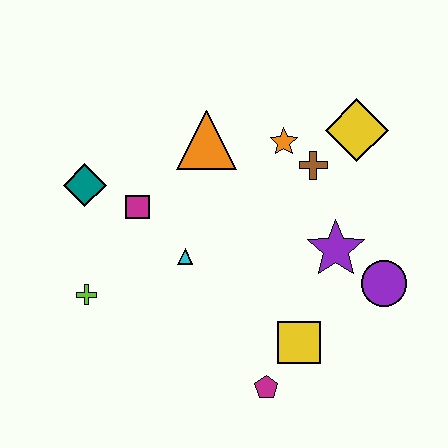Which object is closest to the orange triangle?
The orange star is closest to the orange triangle.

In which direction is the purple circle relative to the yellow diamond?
The purple circle is below the yellow diamond.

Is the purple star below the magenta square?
Yes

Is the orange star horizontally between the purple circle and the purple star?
No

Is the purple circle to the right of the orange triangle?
Yes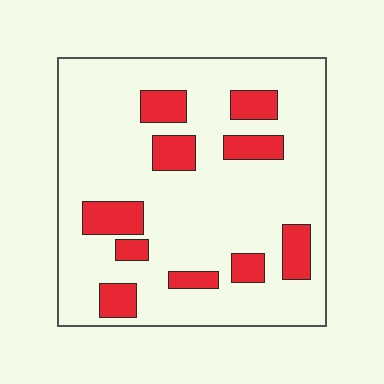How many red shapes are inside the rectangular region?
10.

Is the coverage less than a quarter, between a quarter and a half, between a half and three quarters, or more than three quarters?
Less than a quarter.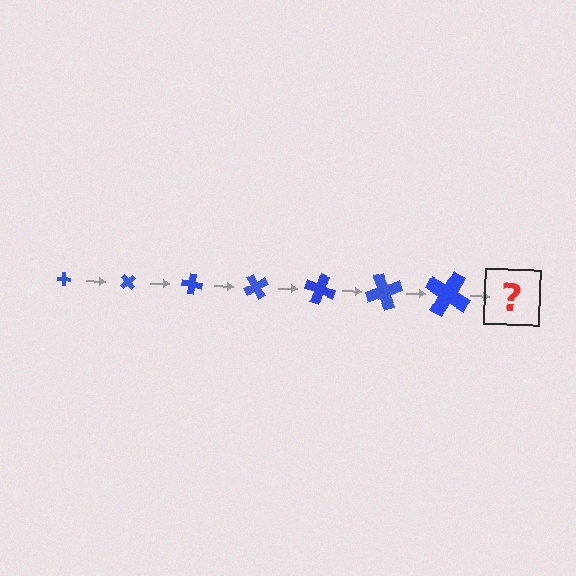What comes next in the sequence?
The next element should be a cross, larger than the previous one and rotated 350 degrees from the start.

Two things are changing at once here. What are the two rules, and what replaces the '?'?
The two rules are that the cross grows larger each step and it rotates 50 degrees each step. The '?' should be a cross, larger than the previous one and rotated 350 degrees from the start.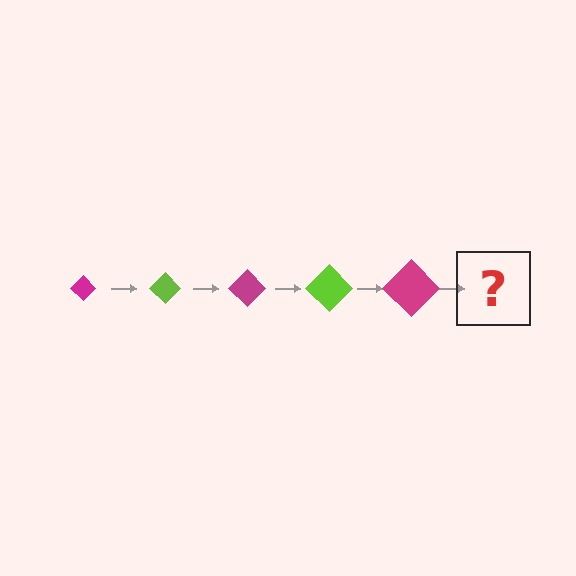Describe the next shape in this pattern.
It should be a lime diamond, larger than the previous one.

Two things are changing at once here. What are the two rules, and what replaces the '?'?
The two rules are that the diamond grows larger each step and the color cycles through magenta and lime. The '?' should be a lime diamond, larger than the previous one.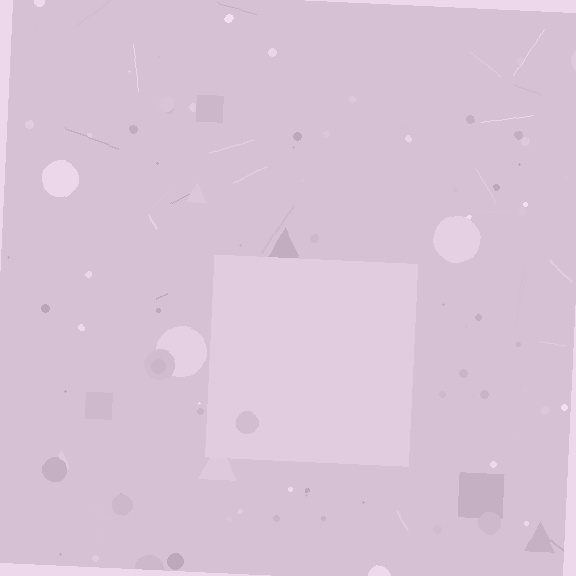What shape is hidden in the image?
A square is hidden in the image.